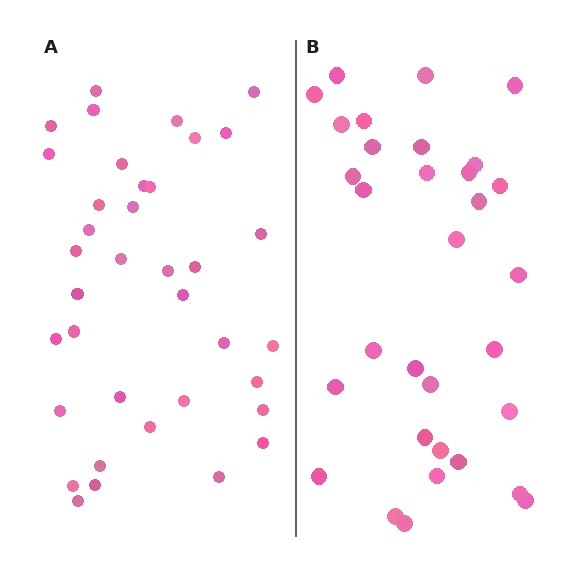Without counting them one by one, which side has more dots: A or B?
Region A (the left region) has more dots.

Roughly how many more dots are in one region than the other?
Region A has about 5 more dots than region B.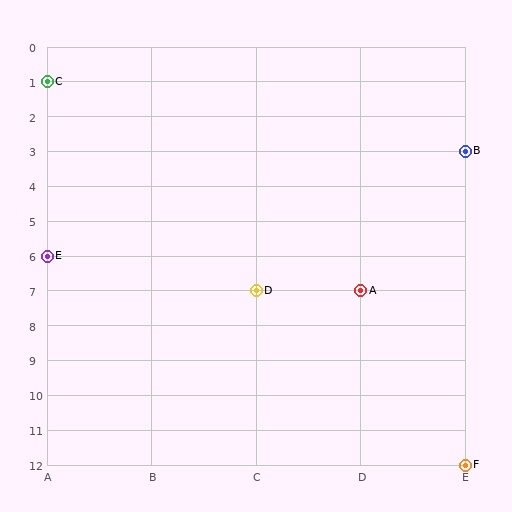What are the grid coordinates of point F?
Point F is at grid coordinates (E, 12).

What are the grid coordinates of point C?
Point C is at grid coordinates (A, 1).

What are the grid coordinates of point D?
Point D is at grid coordinates (C, 7).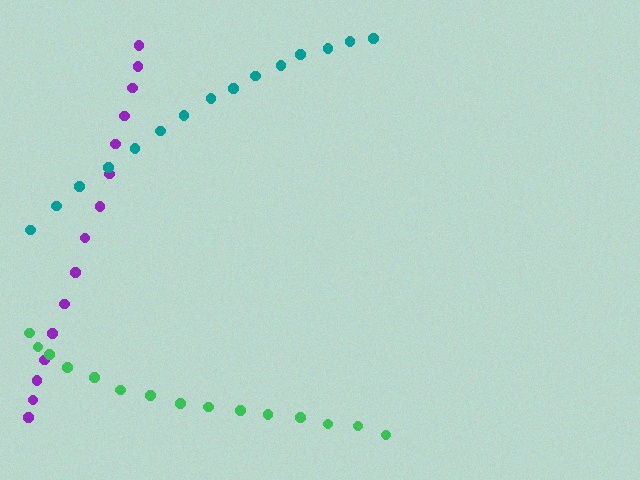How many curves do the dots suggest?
There are 3 distinct paths.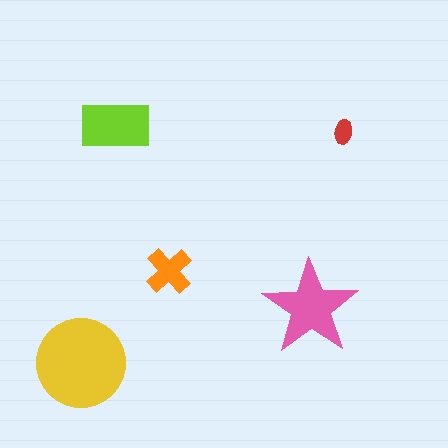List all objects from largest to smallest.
The yellow circle, the pink star, the lime rectangle, the orange cross, the red ellipse.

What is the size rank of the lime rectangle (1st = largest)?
3rd.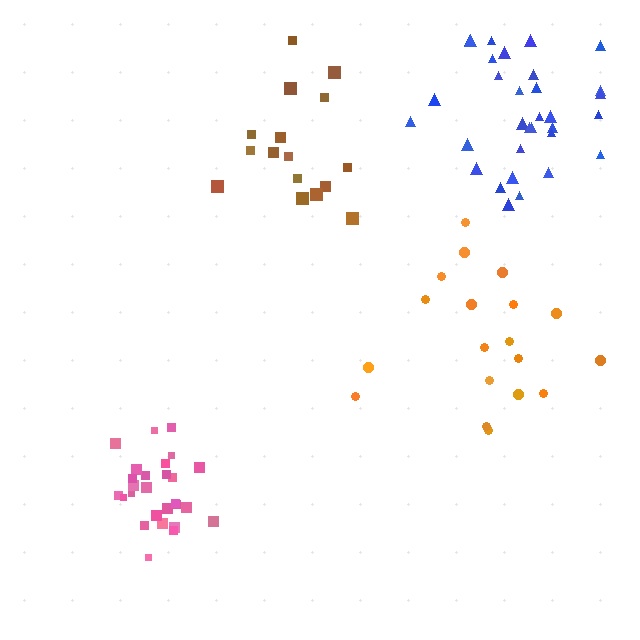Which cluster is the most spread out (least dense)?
Orange.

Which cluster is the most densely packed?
Pink.